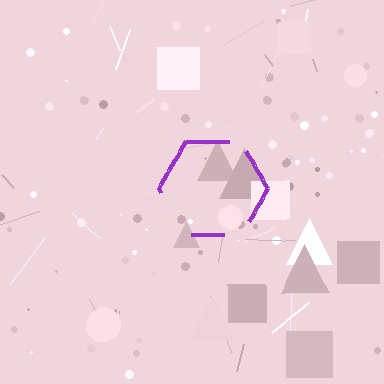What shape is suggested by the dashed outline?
The dashed outline suggests a hexagon.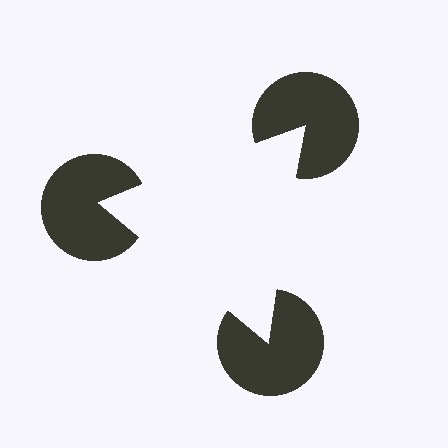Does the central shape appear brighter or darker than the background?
It typically appears slightly brighter than the background, even though no actual brightness change is drawn.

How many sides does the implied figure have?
3 sides.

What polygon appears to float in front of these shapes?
An illusory triangle — its edges are inferred from the aligned wedge cuts in the pac-man discs, not physically drawn.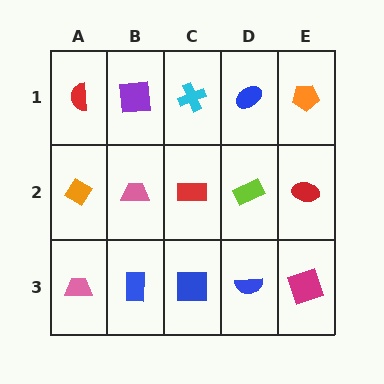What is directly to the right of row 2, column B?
A red rectangle.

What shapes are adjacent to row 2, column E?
An orange pentagon (row 1, column E), a magenta square (row 3, column E), a lime rectangle (row 2, column D).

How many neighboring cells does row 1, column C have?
3.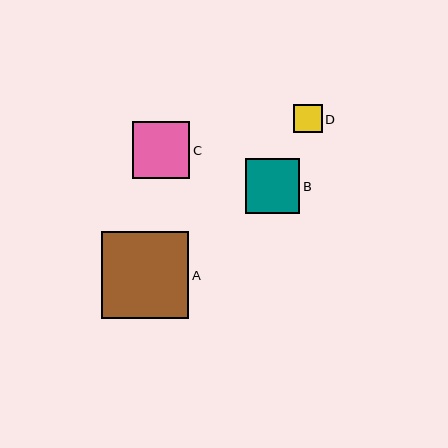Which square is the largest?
Square A is the largest with a size of approximately 87 pixels.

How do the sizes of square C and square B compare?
Square C and square B are approximately the same size.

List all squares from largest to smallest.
From largest to smallest: A, C, B, D.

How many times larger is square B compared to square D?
Square B is approximately 1.9 times the size of square D.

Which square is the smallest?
Square D is the smallest with a size of approximately 28 pixels.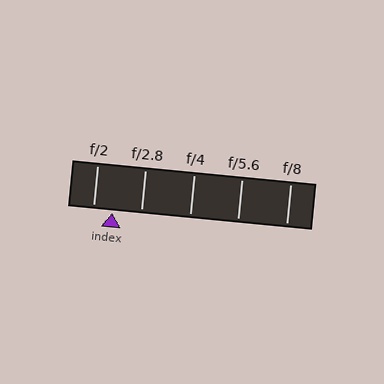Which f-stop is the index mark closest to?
The index mark is closest to f/2.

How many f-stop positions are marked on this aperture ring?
There are 5 f-stop positions marked.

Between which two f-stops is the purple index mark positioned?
The index mark is between f/2 and f/2.8.